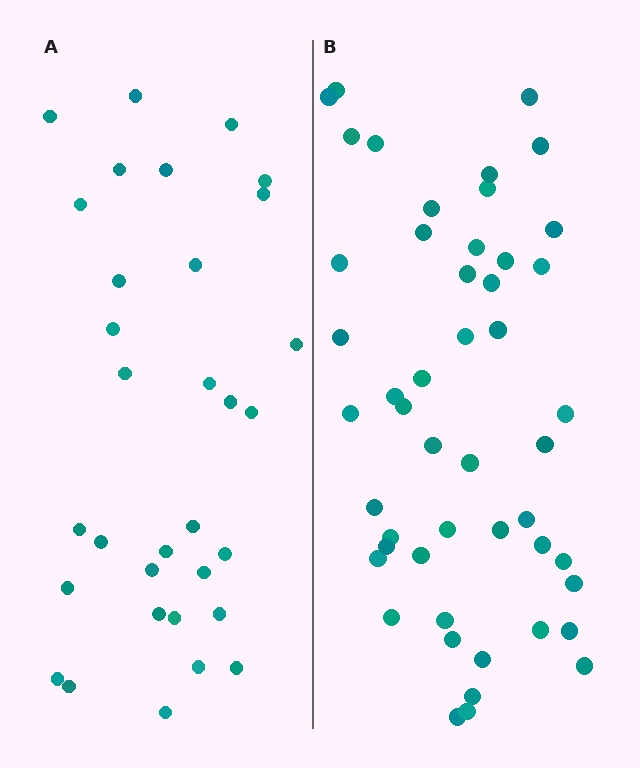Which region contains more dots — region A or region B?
Region B (the right region) has more dots.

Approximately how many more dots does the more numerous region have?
Region B has approximately 15 more dots than region A.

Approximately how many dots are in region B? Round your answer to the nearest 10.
About 50 dots. (The exact count is 49, which rounds to 50.)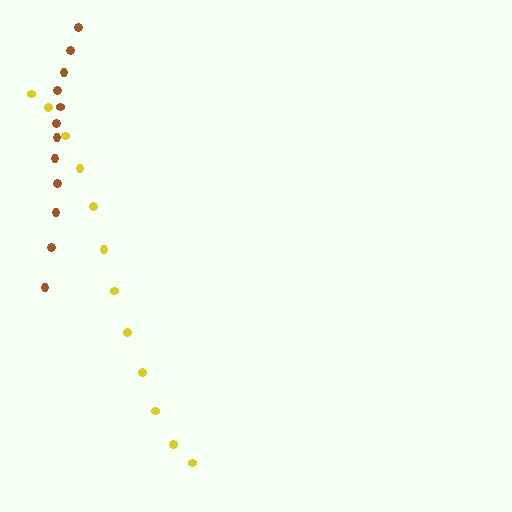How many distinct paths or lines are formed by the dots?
There are 2 distinct paths.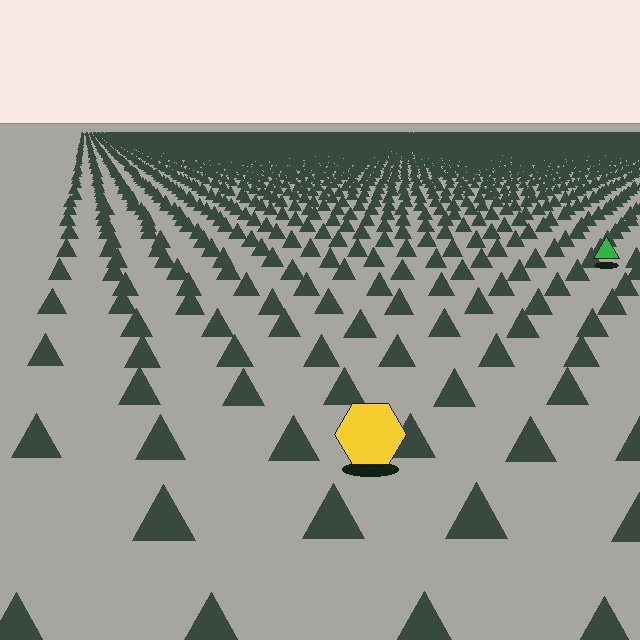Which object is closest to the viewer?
The yellow hexagon is closest. The texture marks near it are larger and more spread out.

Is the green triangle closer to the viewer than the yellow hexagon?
No. The yellow hexagon is closer — you can tell from the texture gradient: the ground texture is coarser near it.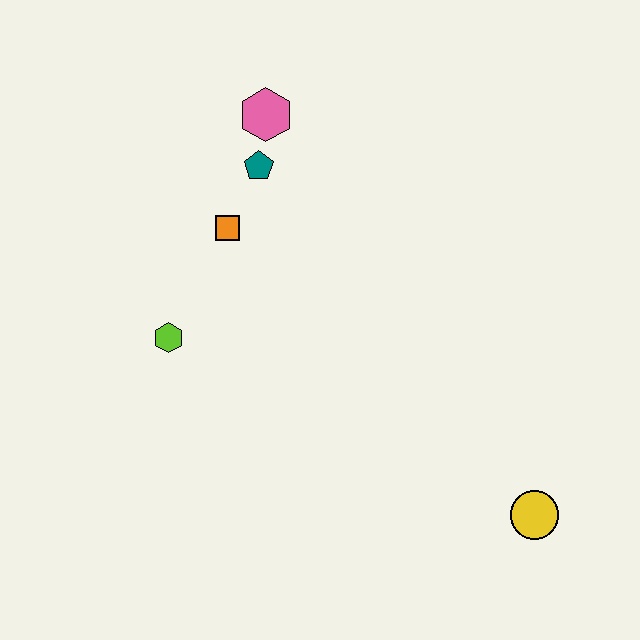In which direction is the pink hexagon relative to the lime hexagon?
The pink hexagon is above the lime hexagon.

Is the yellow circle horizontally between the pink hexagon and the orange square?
No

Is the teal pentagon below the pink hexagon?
Yes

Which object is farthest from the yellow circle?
The pink hexagon is farthest from the yellow circle.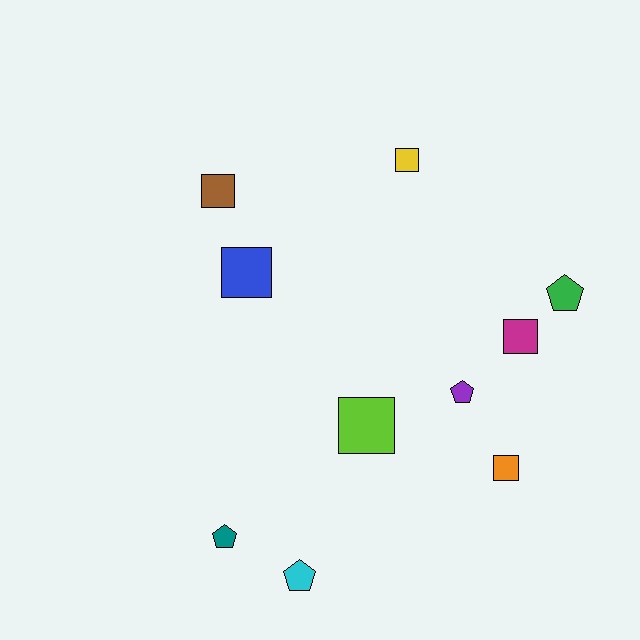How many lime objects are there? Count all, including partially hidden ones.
There is 1 lime object.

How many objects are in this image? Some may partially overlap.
There are 10 objects.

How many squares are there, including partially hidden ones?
There are 6 squares.